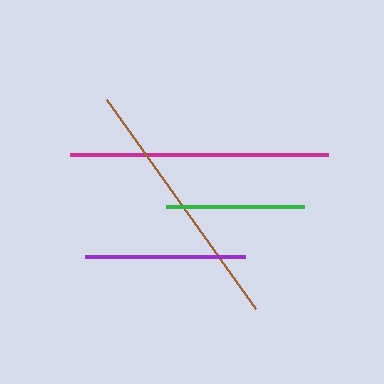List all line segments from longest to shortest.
From longest to shortest: magenta, brown, purple, green.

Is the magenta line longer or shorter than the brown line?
The magenta line is longer than the brown line.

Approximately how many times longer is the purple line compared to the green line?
The purple line is approximately 1.2 times the length of the green line.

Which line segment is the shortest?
The green line is the shortest at approximately 138 pixels.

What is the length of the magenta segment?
The magenta segment is approximately 259 pixels long.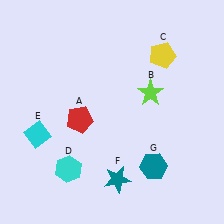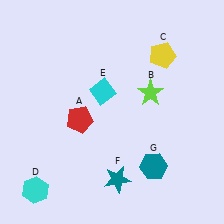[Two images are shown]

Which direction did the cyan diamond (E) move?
The cyan diamond (E) moved right.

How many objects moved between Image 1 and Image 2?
2 objects moved between the two images.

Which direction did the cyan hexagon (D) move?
The cyan hexagon (D) moved left.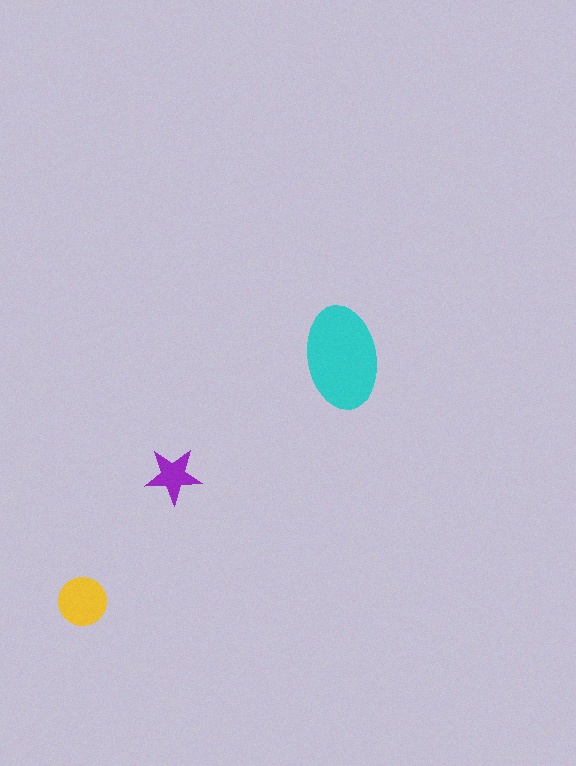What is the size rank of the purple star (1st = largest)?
3rd.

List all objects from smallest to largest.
The purple star, the yellow circle, the cyan ellipse.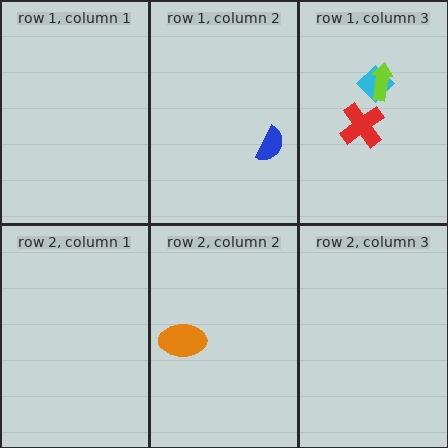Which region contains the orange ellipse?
The row 2, column 2 region.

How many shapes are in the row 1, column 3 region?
3.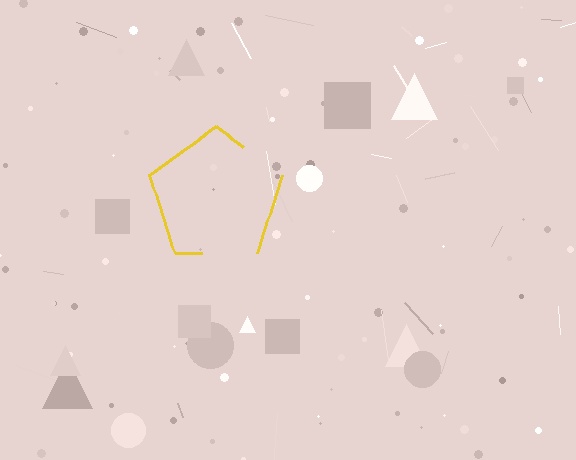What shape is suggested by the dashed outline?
The dashed outline suggests a pentagon.